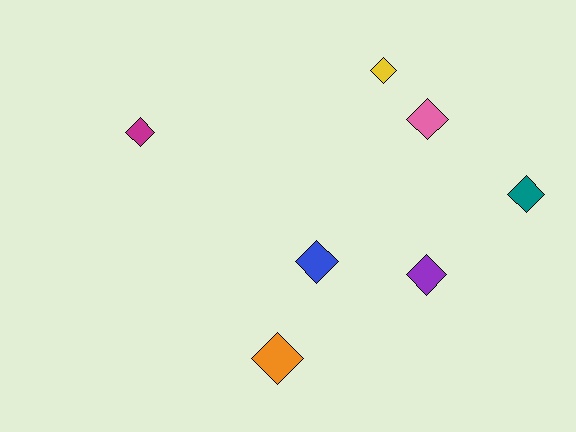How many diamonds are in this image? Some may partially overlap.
There are 7 diamonds.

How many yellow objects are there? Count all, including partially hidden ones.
There is 1 yellow object.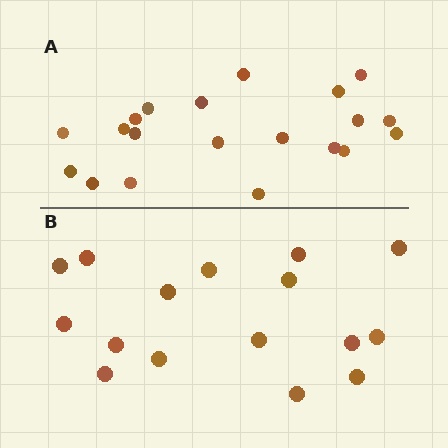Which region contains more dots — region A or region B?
Region A (the top region) has more dots.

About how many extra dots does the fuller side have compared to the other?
Region A has about 4 more dots than region B.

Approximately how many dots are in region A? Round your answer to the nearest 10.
About 20 dots.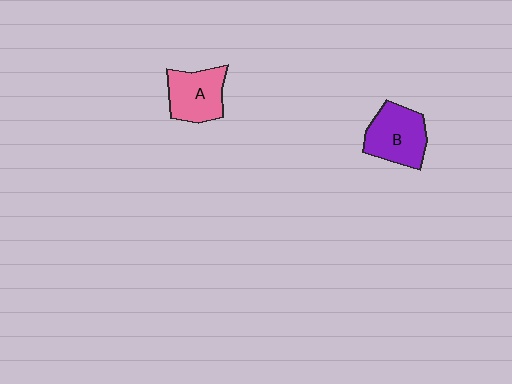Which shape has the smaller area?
Shape A (pink).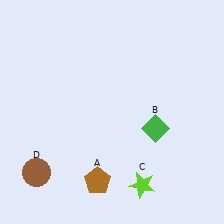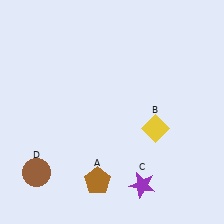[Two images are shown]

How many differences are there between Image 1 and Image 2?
There are 2 differences between the two images.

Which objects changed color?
B changed from green to yellow. C changed from lime to purple.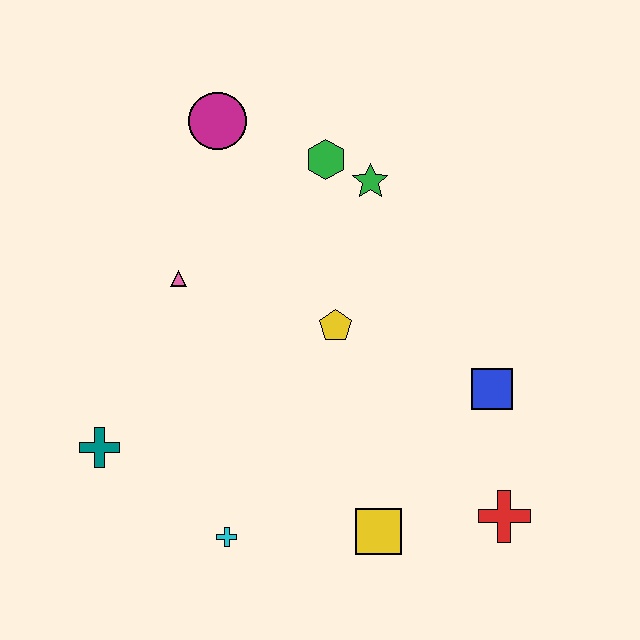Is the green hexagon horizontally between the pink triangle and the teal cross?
No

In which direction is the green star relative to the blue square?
The green star is above the blue square.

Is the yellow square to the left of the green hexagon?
No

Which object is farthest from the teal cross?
The red cross is farthest from the teal cross.